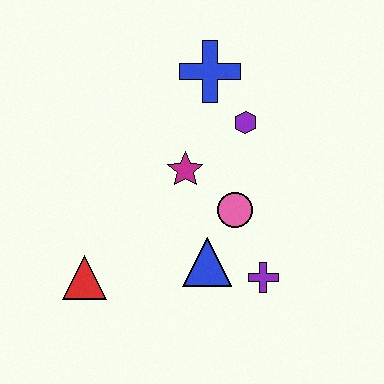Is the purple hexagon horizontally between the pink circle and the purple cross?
Yes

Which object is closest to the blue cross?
The purple hexagon is closest to the blue cross.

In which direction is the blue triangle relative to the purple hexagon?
The blue triangle is below the purple hexagon.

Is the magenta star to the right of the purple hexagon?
No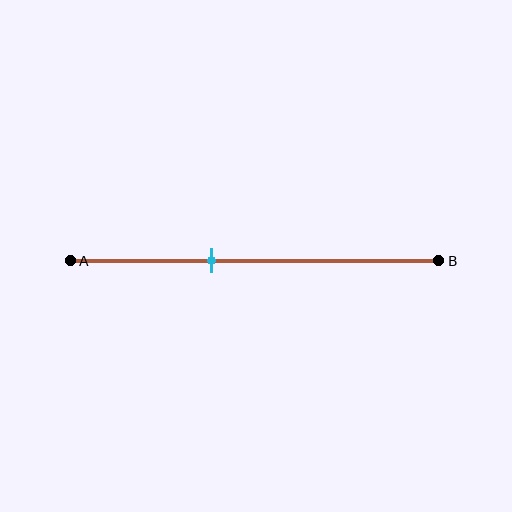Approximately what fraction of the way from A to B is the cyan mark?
The cyan mark is approximately 40% of the way from A to B.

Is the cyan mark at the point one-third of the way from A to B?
No, the mark is at about 40% from A, not at the 33% one-third point.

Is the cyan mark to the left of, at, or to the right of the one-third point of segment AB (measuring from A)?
The cyan mark is to the right of the one-third point of segment AB.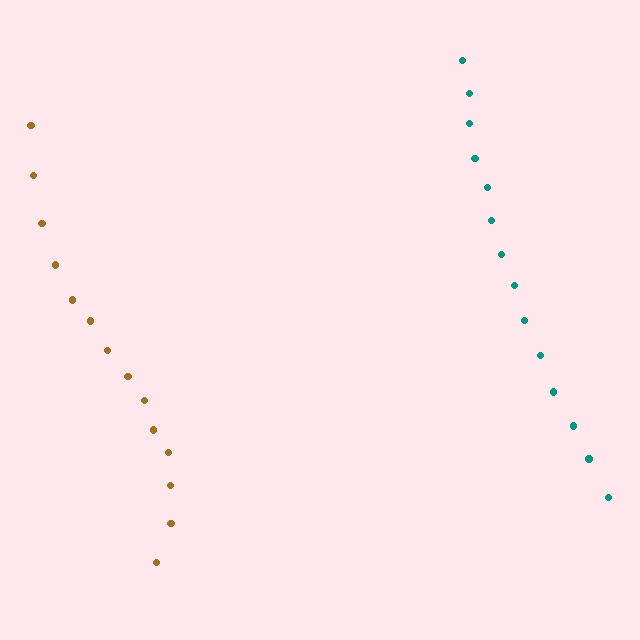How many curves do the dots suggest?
There are 2 distinct paths.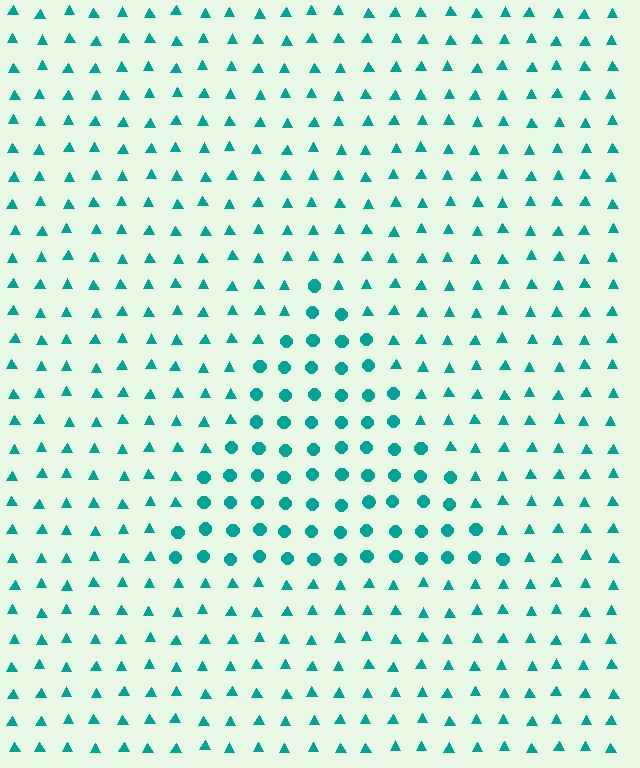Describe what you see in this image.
The image is filled with small teal elements arranged in a uniform grid. A triangle-shaped region contains circles, while the surrounding area contains triangles. The boundary is defined purely by the change in element shape.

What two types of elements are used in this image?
The image uses circles inside the triangle region and triangles outside it.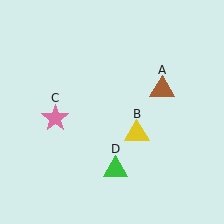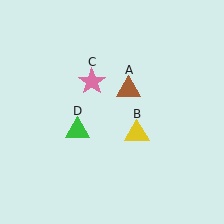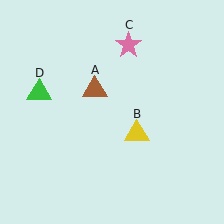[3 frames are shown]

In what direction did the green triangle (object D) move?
The green triangle (object D) moved up and to the left.